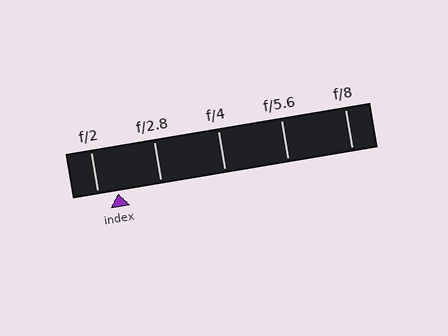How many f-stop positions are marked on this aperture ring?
There are 5 f-stop positions marked.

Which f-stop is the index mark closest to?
The index mark is closest to f/2.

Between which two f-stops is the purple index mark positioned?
The index mark is between f/2 and f/2.8.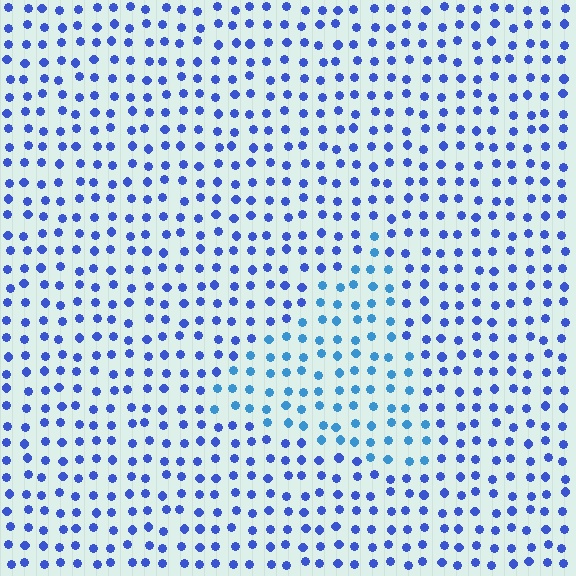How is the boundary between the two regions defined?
The boundary is defined purely by a slight shift in hue (about 25 degrees). Spacing, size, and orientation are identical on both sides.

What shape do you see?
I see a triangle.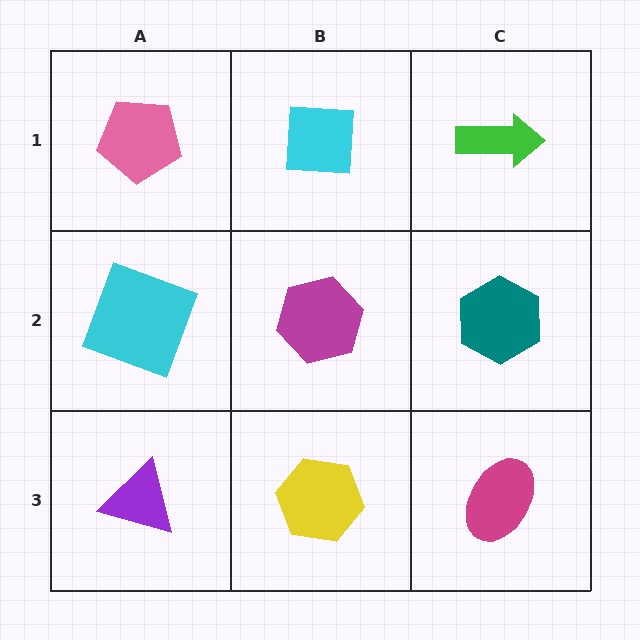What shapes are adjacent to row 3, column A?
A cyan square (row 2, column A), a yellow hexagon (row 3, column B).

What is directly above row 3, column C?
A teal hexagon.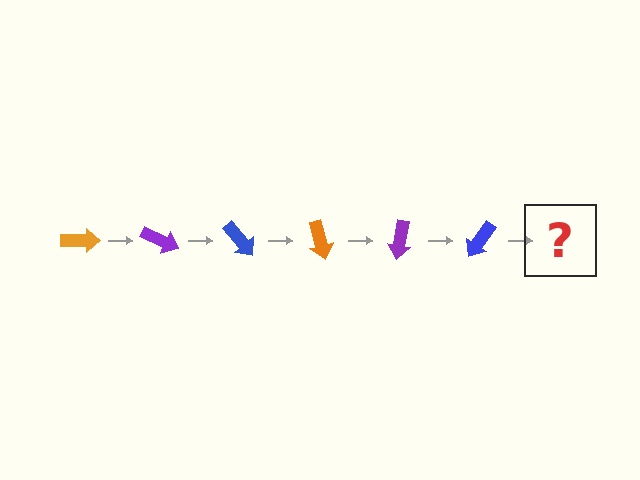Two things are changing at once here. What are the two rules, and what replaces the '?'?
The two rules are that it rotates 25 degrees each step and the color cycles through orange, purple, and blue. The '?' should be an orange arrow, rotated 150 degrees from the start.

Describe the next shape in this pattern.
It should be an orange arrow, rotated 150 degrees from the start.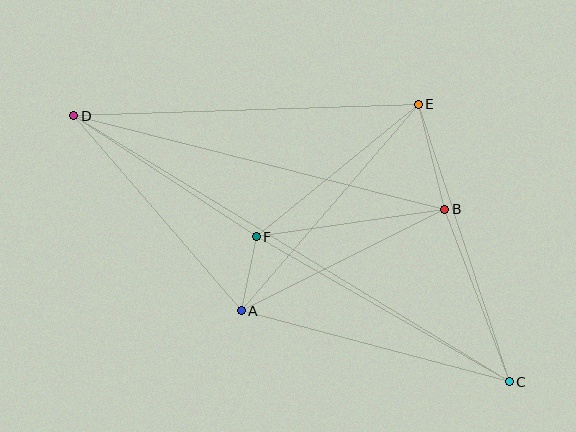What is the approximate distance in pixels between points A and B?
The distance between A and B is approximately 227 pixels.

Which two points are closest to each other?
Points A and F are closest to each other.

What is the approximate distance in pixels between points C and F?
The distance between C and F is approximately 292 pixels.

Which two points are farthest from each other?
Points C and D are farthest from each other.